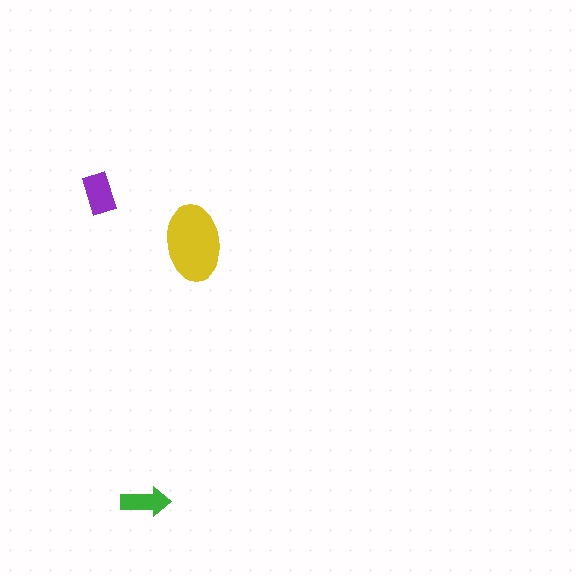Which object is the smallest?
The green arrow.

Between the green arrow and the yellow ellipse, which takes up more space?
The yellow ellipse.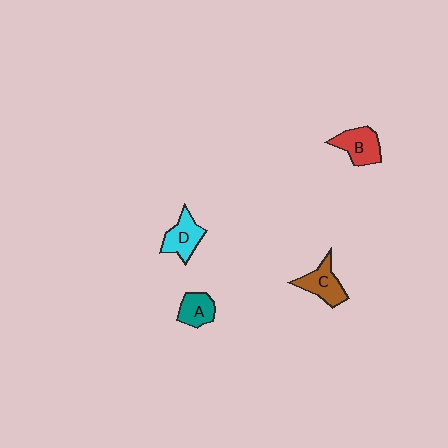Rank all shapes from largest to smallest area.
From largest to smallest: B (red), C (brown), D (cyan), A (teal).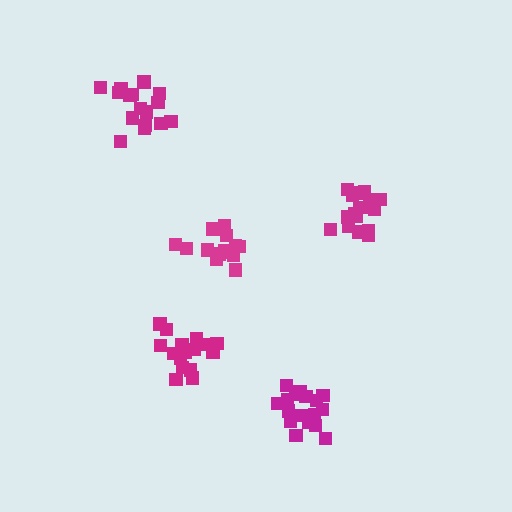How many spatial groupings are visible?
There are 5 spatial groupings.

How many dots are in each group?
Group 1: 16 dots, Group 2: 17 dots, Group 3: 18 dots, Group 4: 16 dots, Group 5: 14 dots (81 total).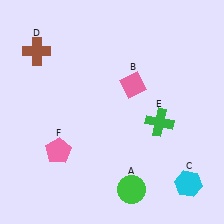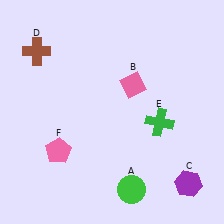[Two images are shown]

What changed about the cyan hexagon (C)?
In Image 1, C is cyan. In Image 2, it changed to purple.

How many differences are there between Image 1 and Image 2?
There is 1 difference between the two images.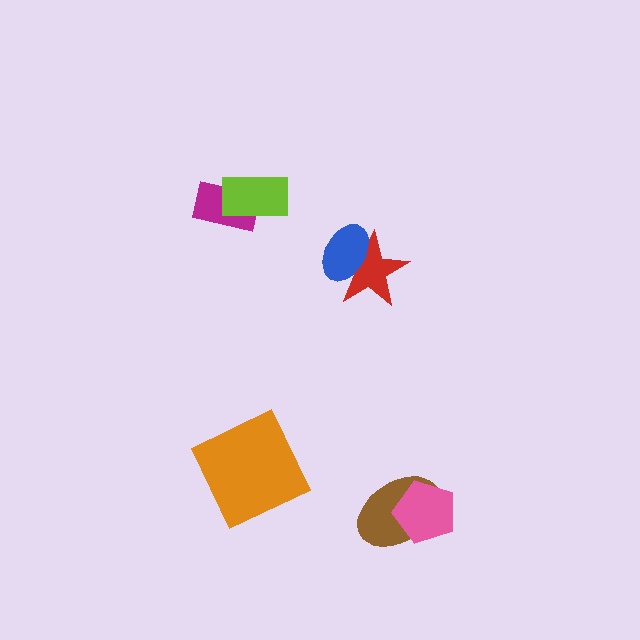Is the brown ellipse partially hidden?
Yes, it is partially covered by another shape.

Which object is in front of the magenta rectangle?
The lime rectangle is in front of the magenta rectangle.